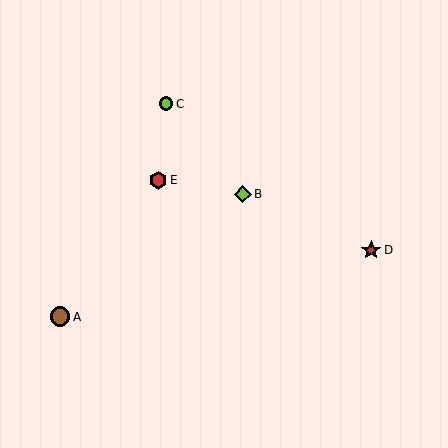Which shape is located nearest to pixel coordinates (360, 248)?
The red star (labeled D) at (371, 250) is nearest to that location.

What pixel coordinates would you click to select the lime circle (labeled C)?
Click at (166, 104) to select the lime circle C.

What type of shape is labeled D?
Shape D is a red star.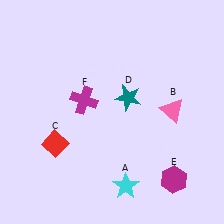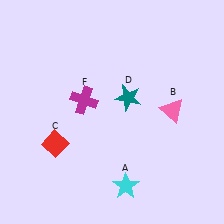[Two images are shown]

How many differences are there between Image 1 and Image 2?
There is 1 difference between the two images.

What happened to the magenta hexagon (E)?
The magenta hexagon (E) was removed in Image 2. It was in the bottom-right area of Image 1.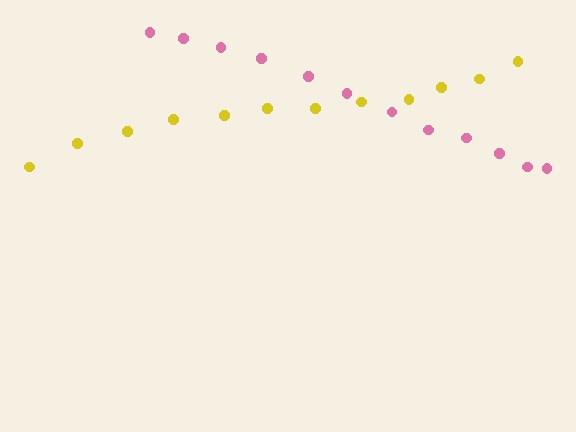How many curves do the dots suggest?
There are 2 distinct paths.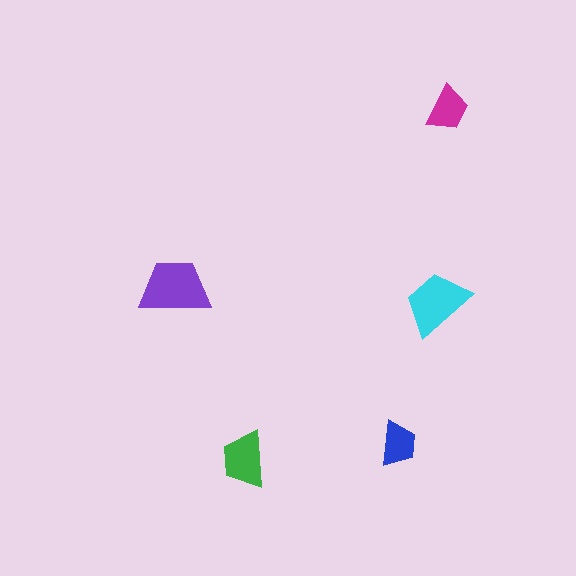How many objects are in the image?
There are 5 objects in the image.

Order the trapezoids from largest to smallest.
the purple one, the cyan one, the green one, the magenta one, the blue one.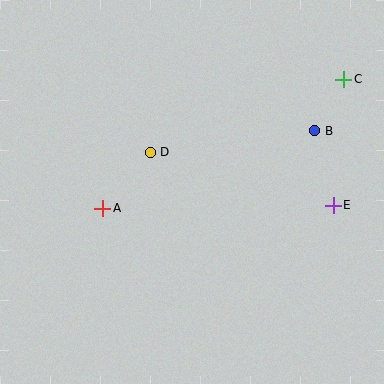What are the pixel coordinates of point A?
Point A is at (103, 208).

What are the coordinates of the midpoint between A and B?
The midpoint between A and B is at (209, 170).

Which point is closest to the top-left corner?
Point D is closest to the top-left corner.